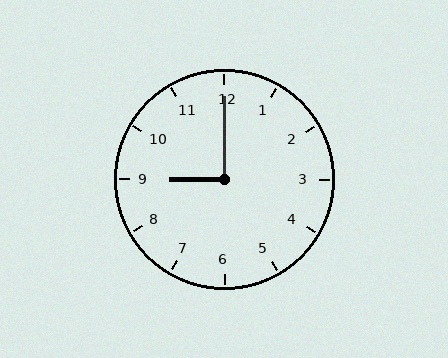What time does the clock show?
9:00.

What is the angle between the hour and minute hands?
Approximately 90 degrees.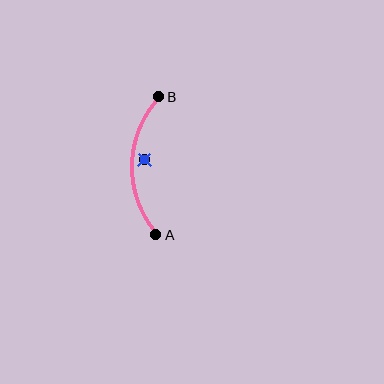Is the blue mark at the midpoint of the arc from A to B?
No — the blue mark does not lie on the arc at all. It sits slightly inside the curve.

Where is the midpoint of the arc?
The arc midpoint is the point on the curve farthest from the straight line joining A and B. It sits to the left of that line.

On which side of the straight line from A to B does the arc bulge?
The arc bulges to the left of the straight line connecting A and B.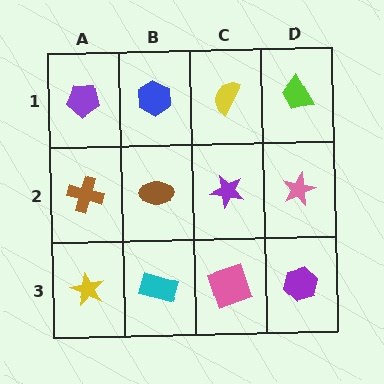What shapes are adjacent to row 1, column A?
A brown cross (row 2, column A), a blue hexagon (row 1, column B).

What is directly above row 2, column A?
A purple pentagon.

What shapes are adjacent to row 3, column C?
A purple star (row 2, column C), a cyan rectangle (row 3, column B), a purple hexagon (row 3, column D).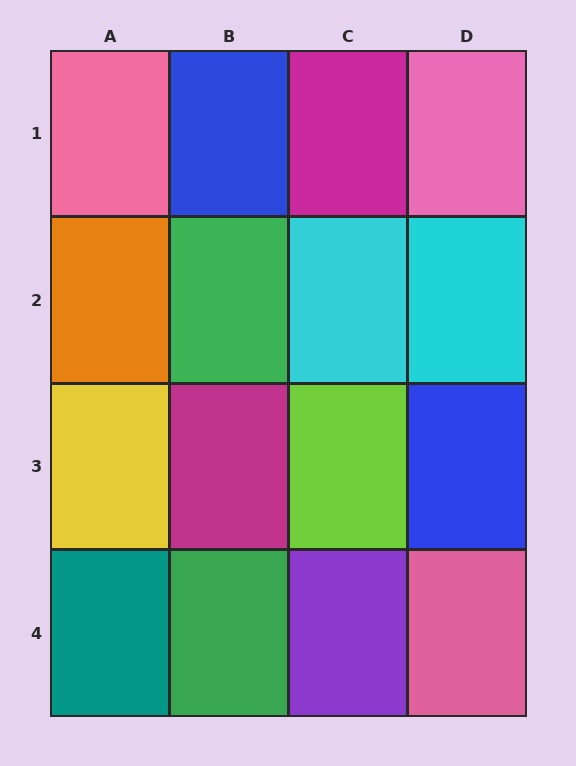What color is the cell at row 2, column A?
Orange.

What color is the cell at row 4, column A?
Teal.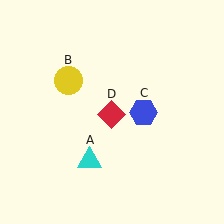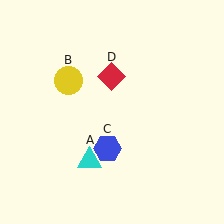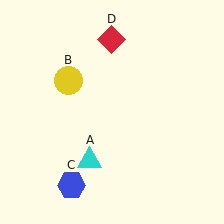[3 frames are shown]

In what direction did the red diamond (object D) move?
The red diamond (object D) moved up.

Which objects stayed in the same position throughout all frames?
Cyan triangle (object A) and yellow circle (object B) remained stationary.